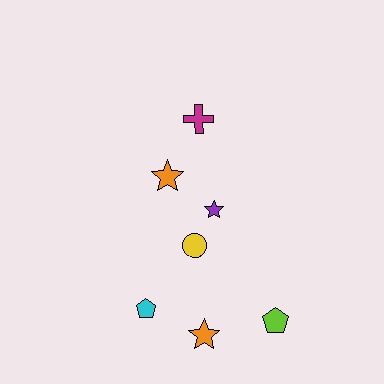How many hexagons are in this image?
There are no hexagons.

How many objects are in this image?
There are 7 objects.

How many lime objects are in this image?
There is 1 lime object.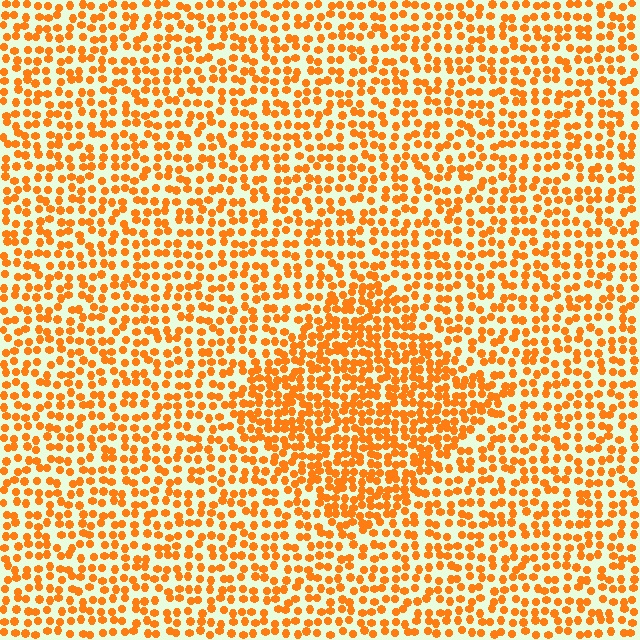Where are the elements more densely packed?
The elements are more densely packed inside the diamond boundary.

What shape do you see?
I see a diamond.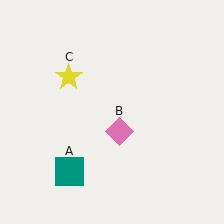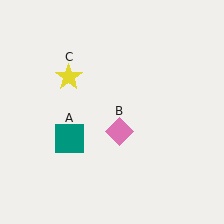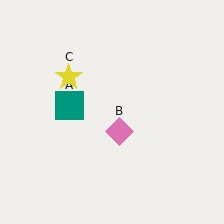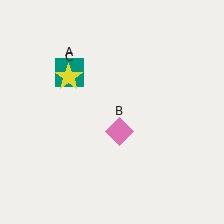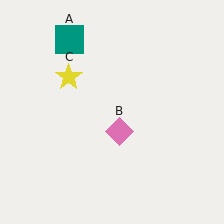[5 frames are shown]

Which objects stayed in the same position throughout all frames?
Pink diamond (object B) and yellow star (object C) remained stationary.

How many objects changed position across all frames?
1 object changed position: teal square (object A).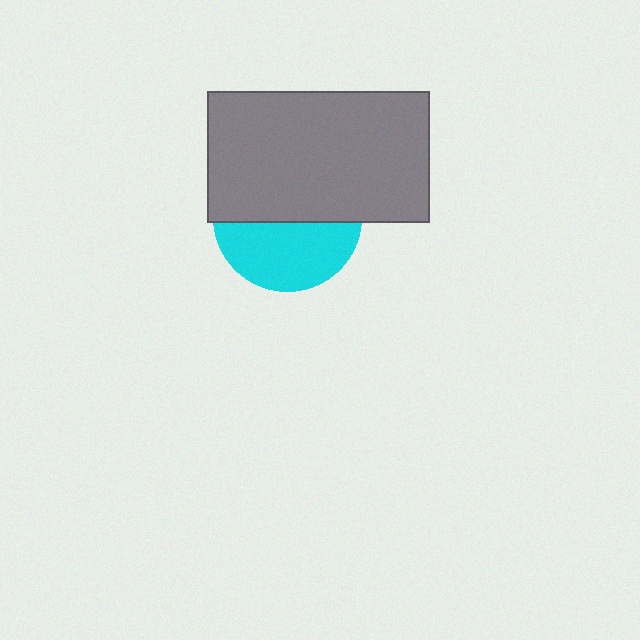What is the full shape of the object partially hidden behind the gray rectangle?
The partially hidden object is a cyan circle.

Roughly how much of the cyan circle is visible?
A small part of it is visible (roughly 45%).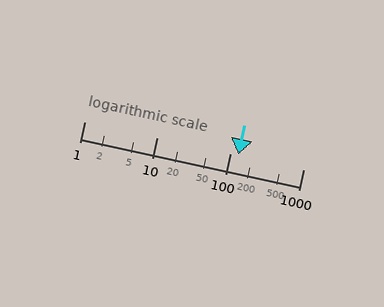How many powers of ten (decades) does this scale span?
The scale spans 3 decades, from 1 to 1000.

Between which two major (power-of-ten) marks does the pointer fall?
The pointer is between 100 and 1000.